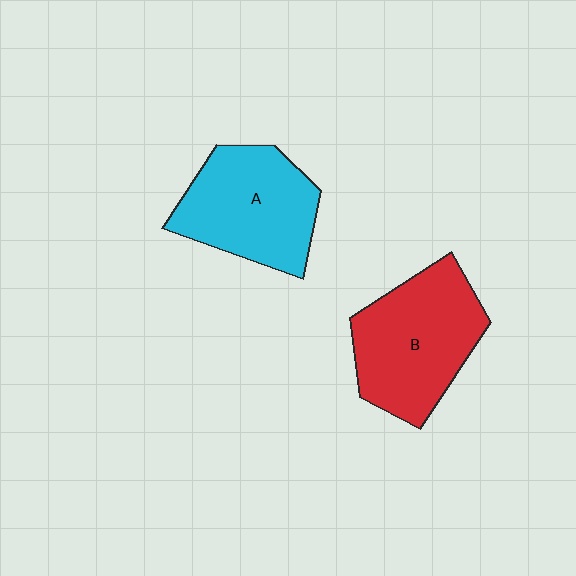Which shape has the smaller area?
Shape A (cyan).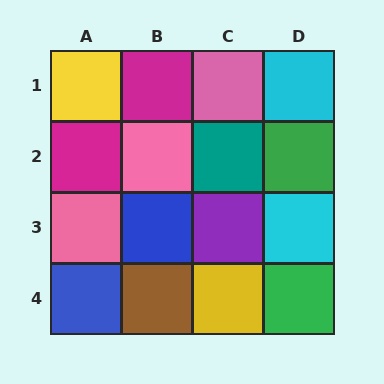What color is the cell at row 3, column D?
Cyan.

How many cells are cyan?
2 cells are cyan.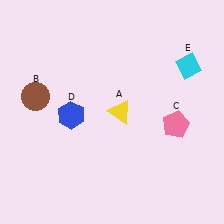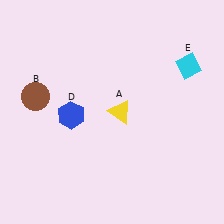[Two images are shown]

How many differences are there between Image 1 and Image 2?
There is 1 difference between the two images.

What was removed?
The pink pentagon (C) was removed in Image 2.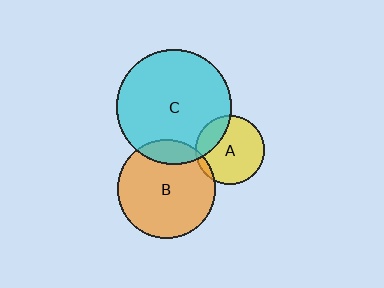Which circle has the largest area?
Circle C (cyan).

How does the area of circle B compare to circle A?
Approximately 2.0 times.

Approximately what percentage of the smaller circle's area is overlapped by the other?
Approximately 15%.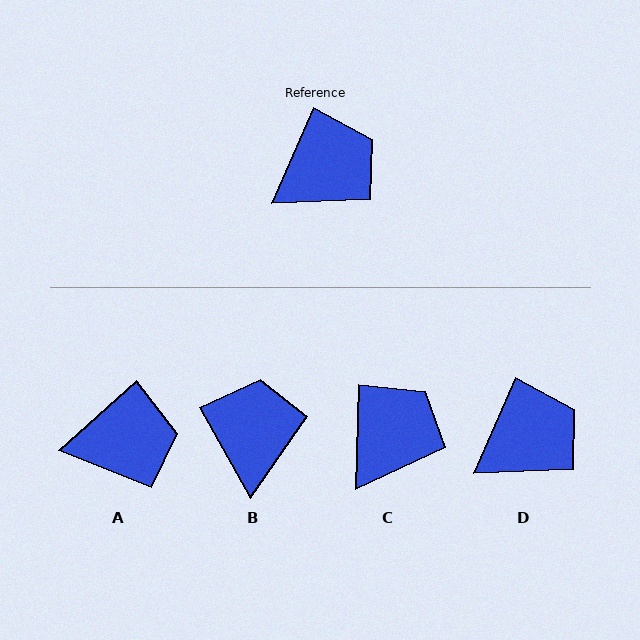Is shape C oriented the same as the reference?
No, it is off by about 22 degrees.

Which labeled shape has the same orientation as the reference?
D.